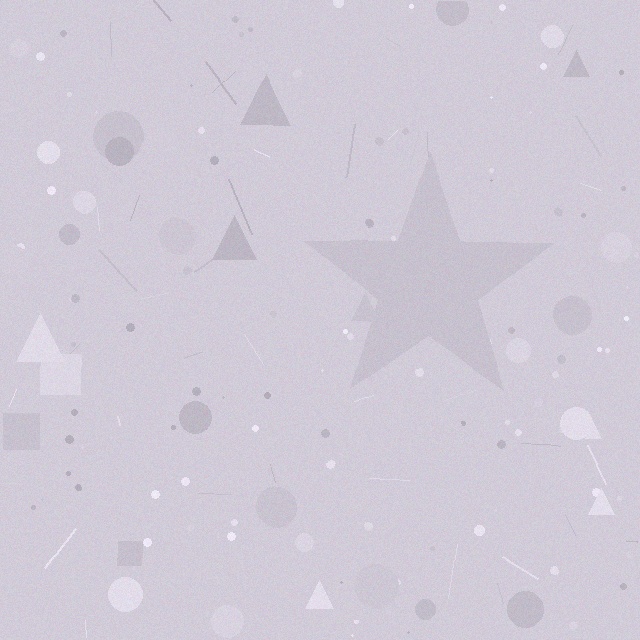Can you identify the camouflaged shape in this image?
The camouflaged shape is a star.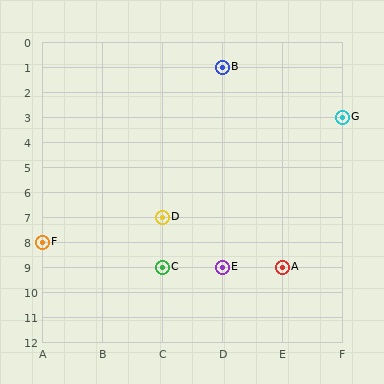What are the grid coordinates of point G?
Point G is at grid coordinates (F, 3).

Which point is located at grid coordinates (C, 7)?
Point D is at (C, 7).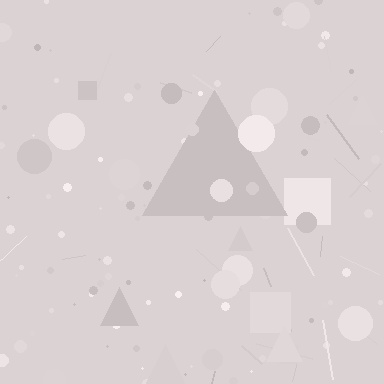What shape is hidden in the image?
A triangle is hidden in the image.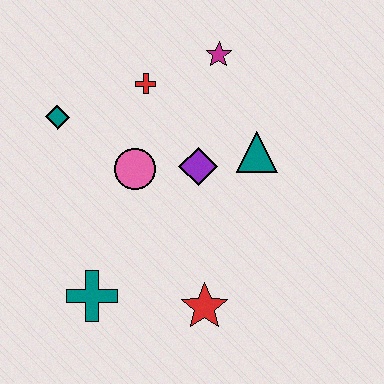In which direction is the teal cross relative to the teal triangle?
The teal cross is to the left of the teal triangle.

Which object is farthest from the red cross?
The red star is farthest from the red cross.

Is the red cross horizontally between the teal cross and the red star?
Yes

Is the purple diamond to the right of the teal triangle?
No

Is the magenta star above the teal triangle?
Yes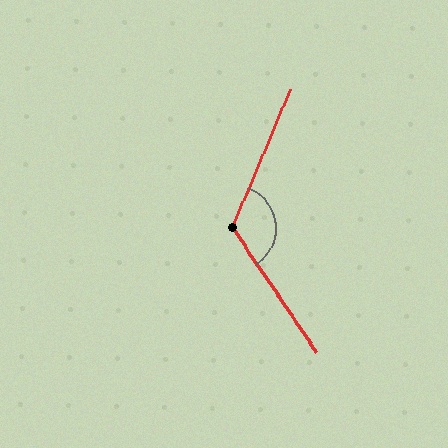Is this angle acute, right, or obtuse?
It is obtuse.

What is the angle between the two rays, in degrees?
Approximately 123 degrees.